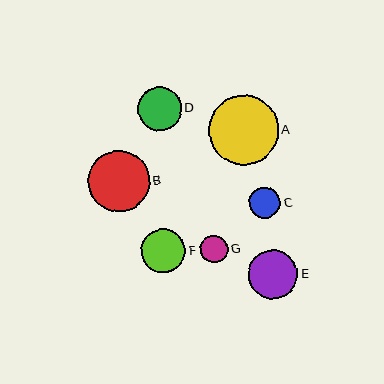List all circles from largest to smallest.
From largest to smallest: A, B, E, F, D, C, G.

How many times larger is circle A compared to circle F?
Circle A is approximately 1.6 times the size of circle F.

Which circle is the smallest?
Circle G is the smallest with a size of approximately 27 pixels.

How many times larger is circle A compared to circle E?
Circle A is approximately 1.4 times the size of circle E.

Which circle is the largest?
Circle A is the largest with a size of approximately 70 pixels.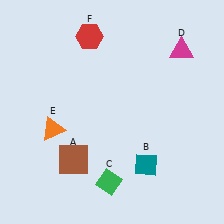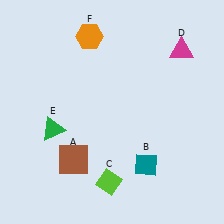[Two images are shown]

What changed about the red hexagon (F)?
In Image 1, F is red. In Image 2, it changed to orange.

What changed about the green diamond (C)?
In Image 1, C is green. In Image 2, it changed to lime.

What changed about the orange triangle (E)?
In Image 1, E is orange. In Image 2, it changed to green.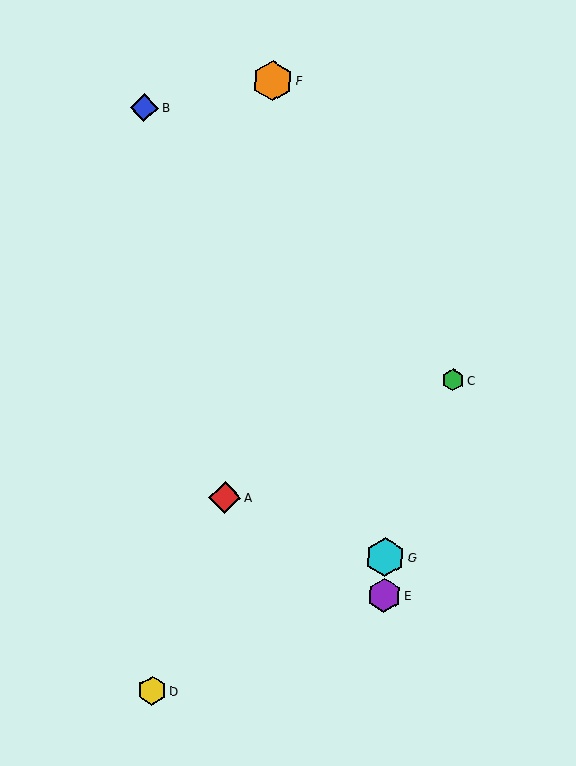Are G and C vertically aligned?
No, G is at x≈385 and C is at x≈453.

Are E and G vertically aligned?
Yes, both are at x≈384.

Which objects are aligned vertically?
Objects E, G are aligned vertically.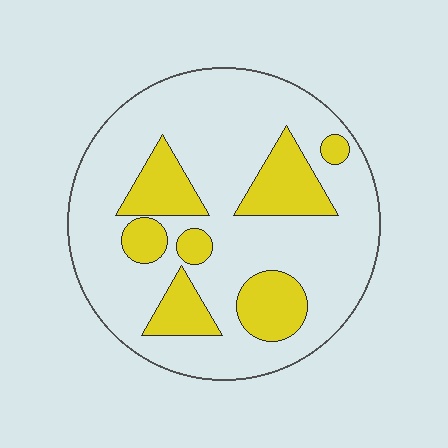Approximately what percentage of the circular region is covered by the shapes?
Approximately 25%.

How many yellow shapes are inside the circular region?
7.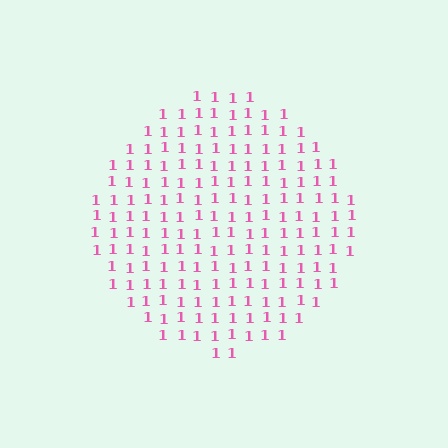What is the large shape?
The large shape is a circle.